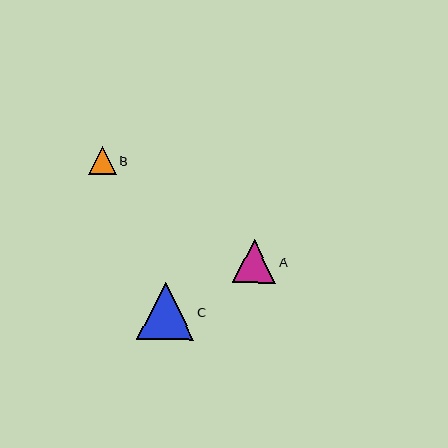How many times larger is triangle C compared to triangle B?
Triangle C is approximately 2.1 times the size of triangle B.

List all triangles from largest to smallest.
From largest to smallest: C, A, B.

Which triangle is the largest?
Triangle C is the largest with a size of approximately 57 pixels.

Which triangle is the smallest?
Triangle B is the smallest with a size of approximately 28 pixels.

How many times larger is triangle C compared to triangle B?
Triangle C is approximately 2.1 times the size of triangle B.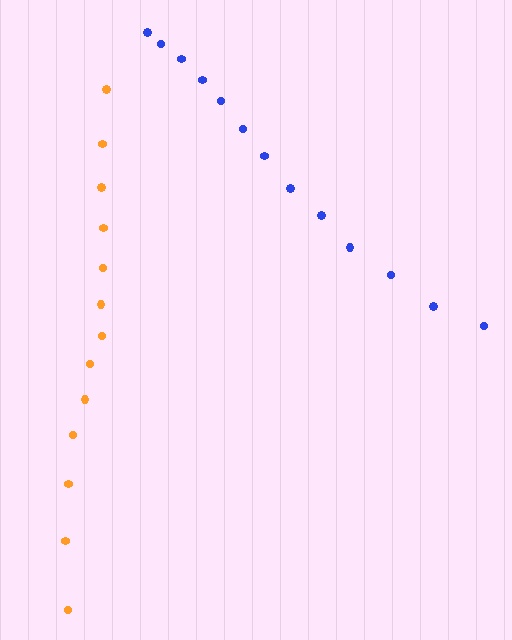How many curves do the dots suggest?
There are 2 distinct paths.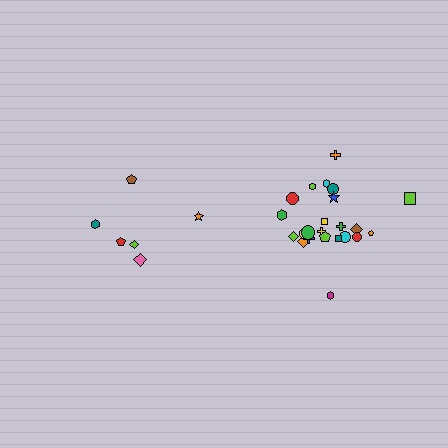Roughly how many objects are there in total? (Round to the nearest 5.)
Roughly 30 objects in total.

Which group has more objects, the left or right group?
The right group.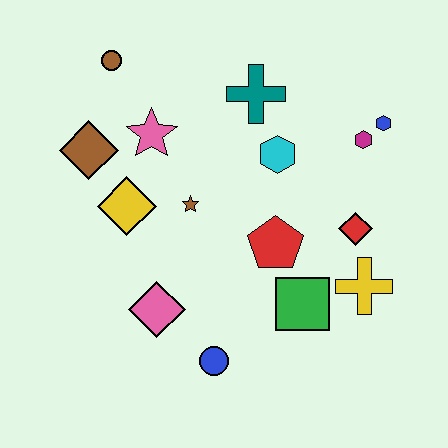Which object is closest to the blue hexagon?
The magenta hexagon is closest to the blue hexagon.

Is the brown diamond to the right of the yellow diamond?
No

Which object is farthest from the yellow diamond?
The blue hexagon is farthest from the yellow diamond.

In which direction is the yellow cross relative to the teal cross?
The yellow cross is below the teal cross.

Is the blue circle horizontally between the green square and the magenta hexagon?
No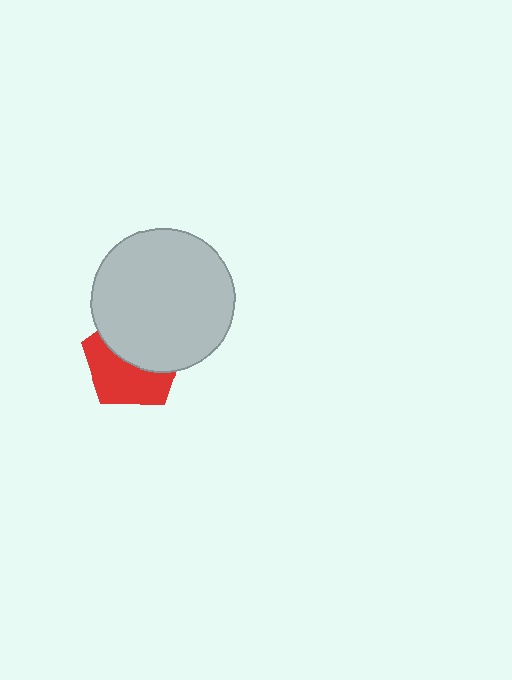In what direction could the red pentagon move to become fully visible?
The red pentagon could move down. That would shift it out from behind the light gray circle entirely.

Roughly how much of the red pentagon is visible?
About half of it is visible (roughly 50%).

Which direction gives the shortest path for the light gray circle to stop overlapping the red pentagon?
Moving up gives the shortest separation.